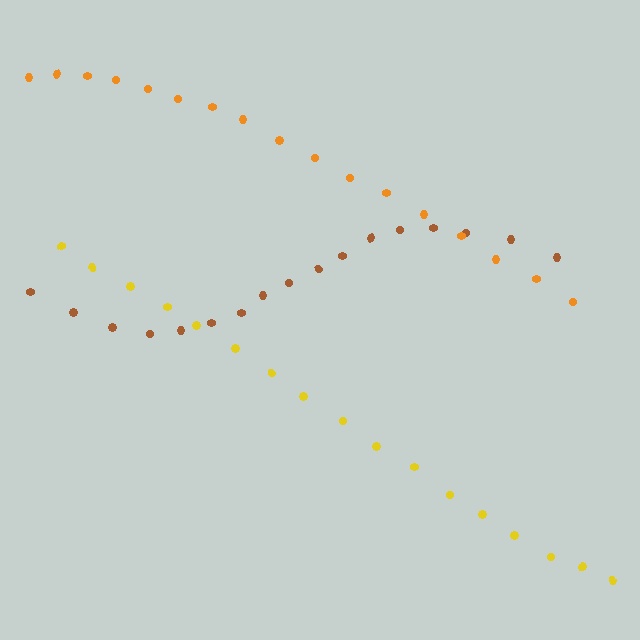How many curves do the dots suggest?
There are 3 distinct paths.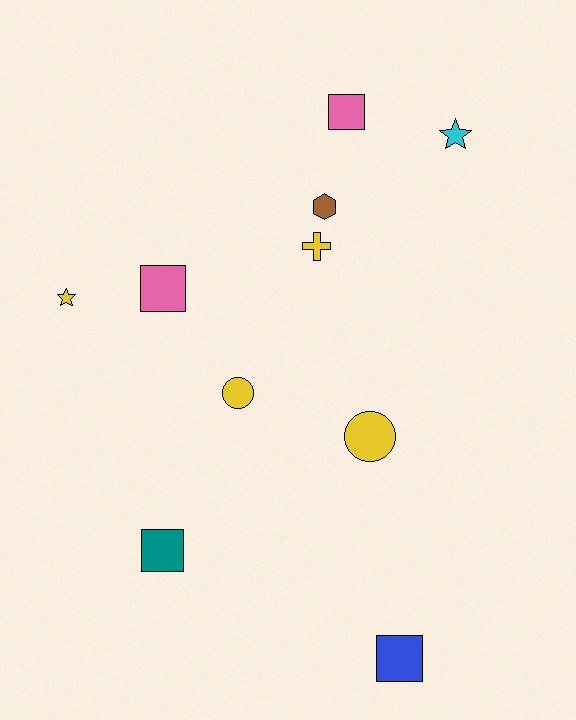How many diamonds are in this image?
There are no diamonds.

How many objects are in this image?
There are 10 objects.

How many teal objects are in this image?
There is 1 teal object.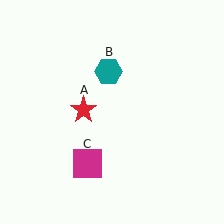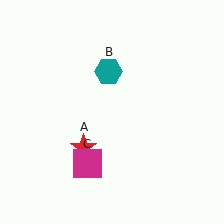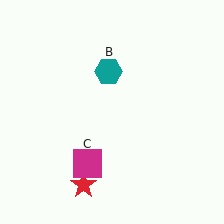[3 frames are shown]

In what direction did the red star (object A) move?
The red star (object A) moved down.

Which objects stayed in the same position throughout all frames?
Teal hexagon (object B) and magenta square (object C) remained stationary.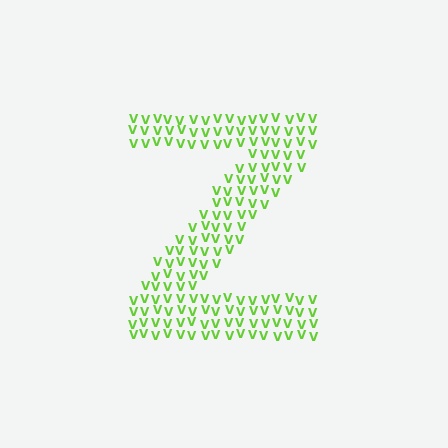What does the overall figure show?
The overall figure shows the letter Z.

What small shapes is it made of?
It is made of small letter V's.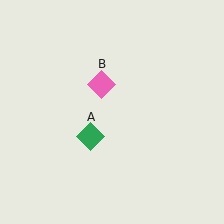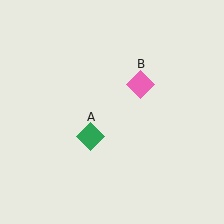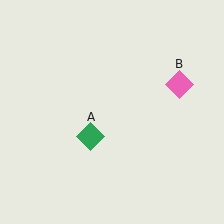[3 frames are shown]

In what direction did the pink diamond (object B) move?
The pink diamond (object B) moved right.